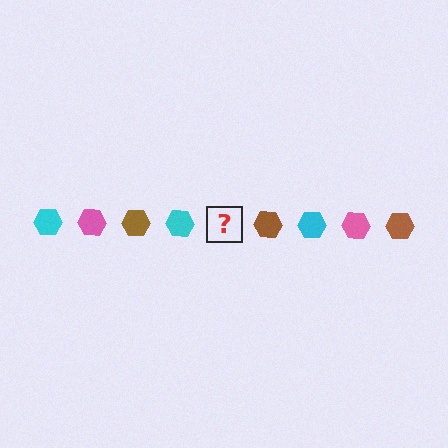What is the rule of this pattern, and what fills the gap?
The rule is that the pattern cycles through cyan, pink, brown hexagons. The gap should be filled with a pink hexagon.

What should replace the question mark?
The question mark should be replaced with a pink hexagon.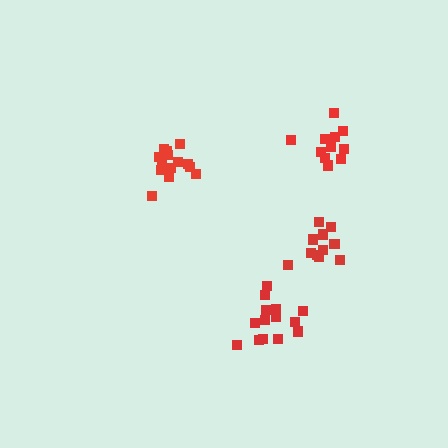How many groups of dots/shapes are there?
There are 4 groups.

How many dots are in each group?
Group 1: 11 dots, Group 2: 15 dots, Group 3: 11 dots, Group 4: 14 dots (51 total).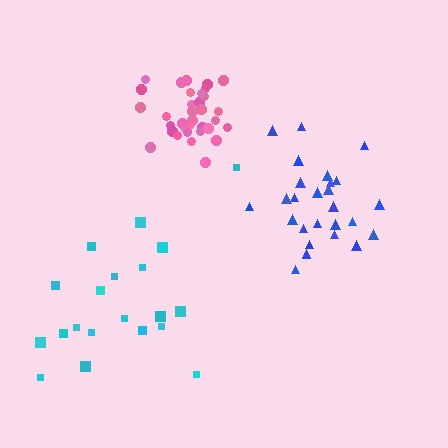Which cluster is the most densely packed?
Pink.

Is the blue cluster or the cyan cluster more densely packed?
Blue.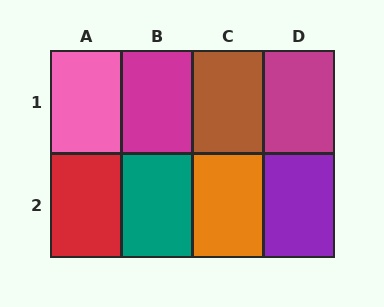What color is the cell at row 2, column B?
Teal.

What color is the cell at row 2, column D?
Purple.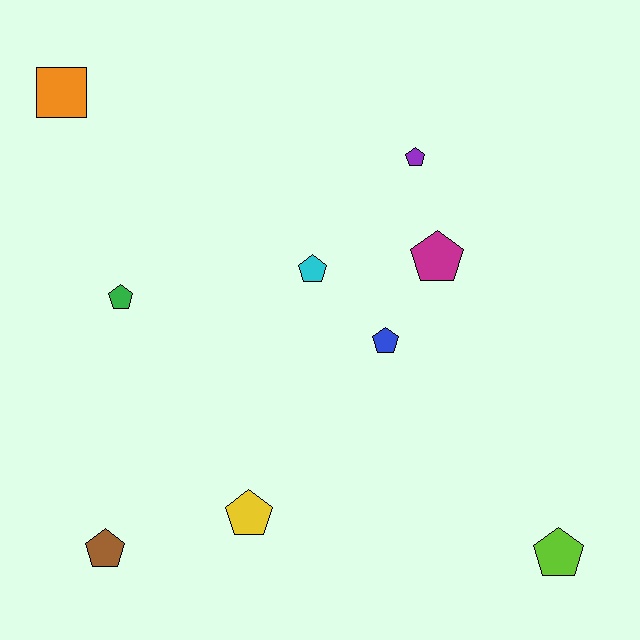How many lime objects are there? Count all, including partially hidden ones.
There is 1 lime object.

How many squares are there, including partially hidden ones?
There is 1 square.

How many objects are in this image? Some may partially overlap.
There are 9 objects.